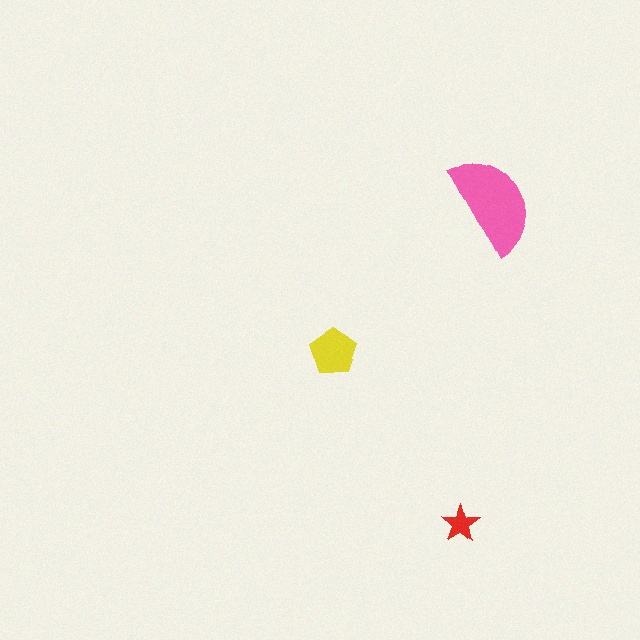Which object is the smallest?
The red star.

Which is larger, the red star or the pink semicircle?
The pink semicircle.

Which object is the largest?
The pink semicircle.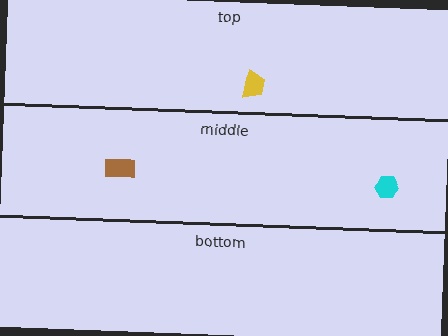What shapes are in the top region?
The yellow trapezoid.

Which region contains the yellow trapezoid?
The top region.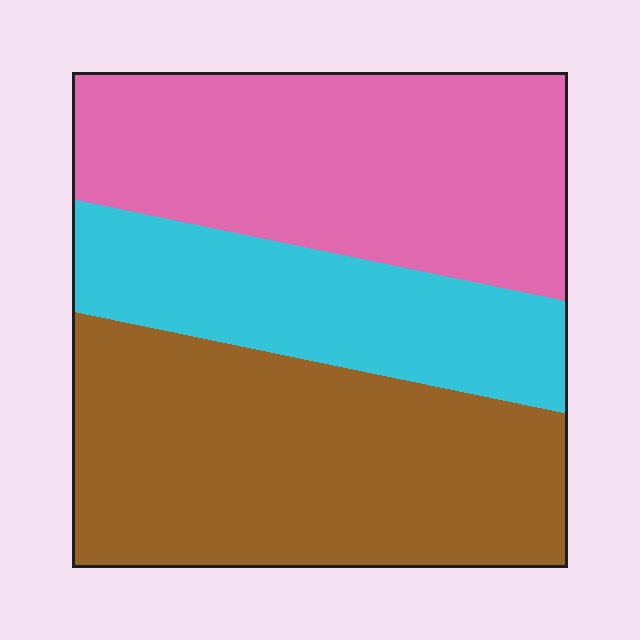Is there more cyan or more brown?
Brown.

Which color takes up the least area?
Cyan, at roughly 25%.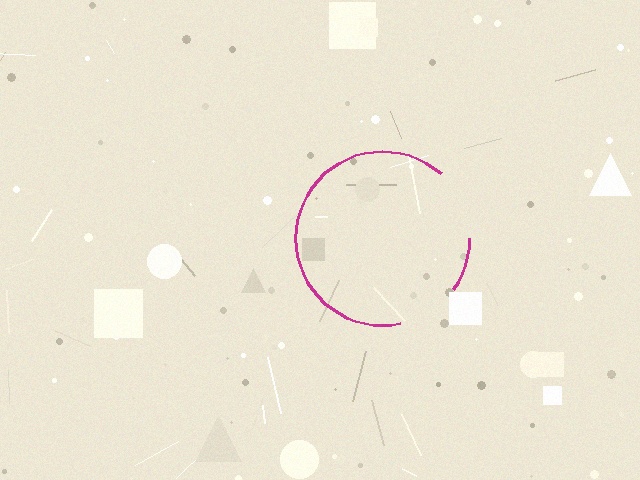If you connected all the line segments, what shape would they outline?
They would outline a circle.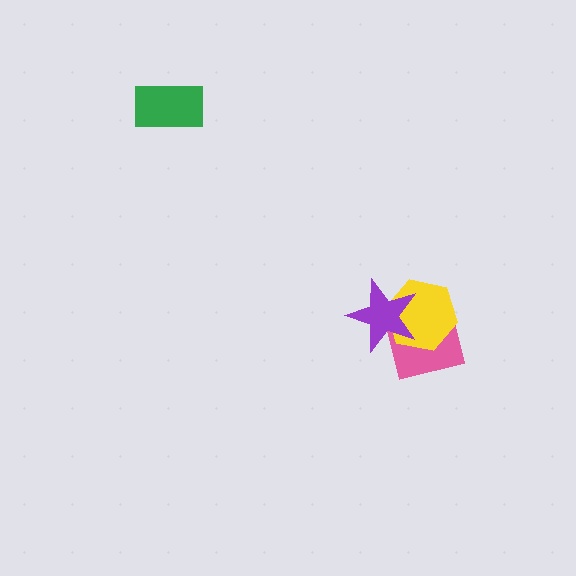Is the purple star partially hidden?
No, no other shape covers it.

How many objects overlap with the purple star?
2 objects overlap with the purple star.